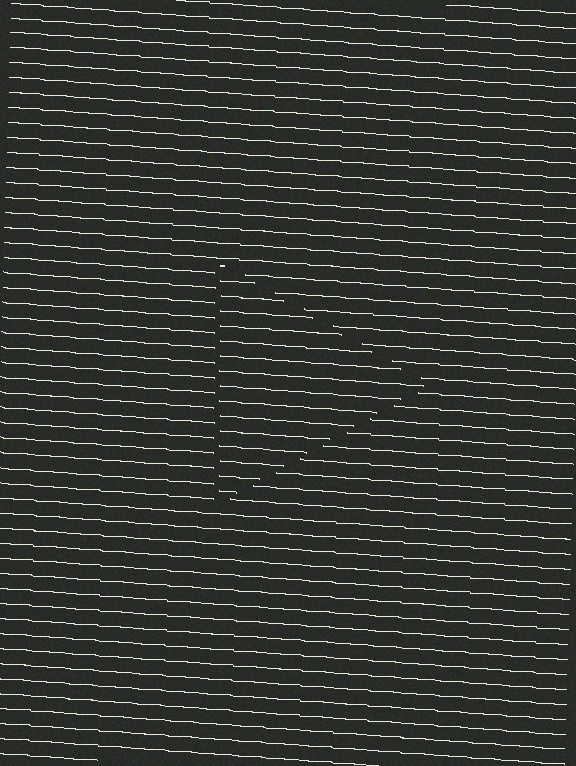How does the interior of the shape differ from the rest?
The interior of the shape contains the same grating, shifted by half a period — the contour is defined by the phase discontinuity where line-ends from the inner and outer gratings abut.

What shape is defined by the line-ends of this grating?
An illusory triangle. The interior of the shape contains the same grating, shifted by half a period — the contour is defined by the phase discontinuity where line-ends from the inner and outer gratings abut.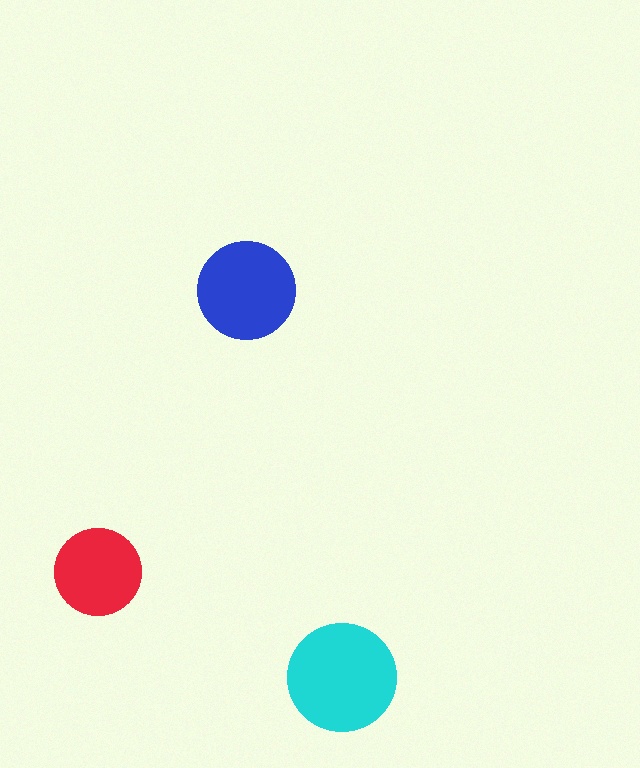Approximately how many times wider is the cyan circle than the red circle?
About 1.5 times wider.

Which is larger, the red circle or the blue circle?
The blue one.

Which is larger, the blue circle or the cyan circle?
The cyan one.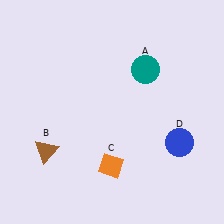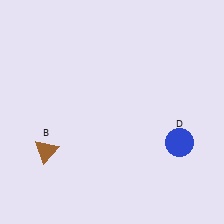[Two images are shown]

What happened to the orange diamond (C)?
The orange diamond (C) was removed in Image 2. It was in the bottom-left area of Image 1.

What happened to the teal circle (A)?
The teal circle (A) was removed in Image 2. It was in the top-right area of Image 1.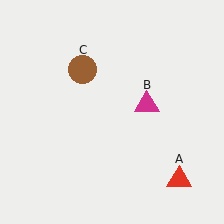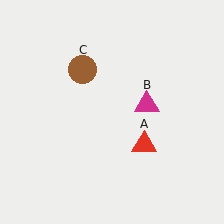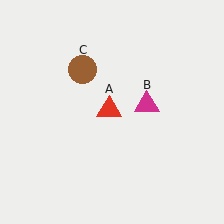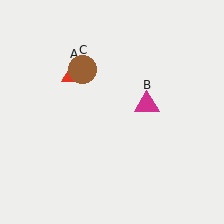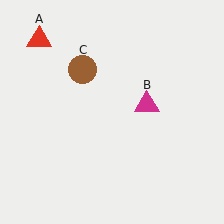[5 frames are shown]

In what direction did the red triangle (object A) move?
The red triangle (object A) moved up and to the left.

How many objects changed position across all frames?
1 object changed position: red triangle (object A).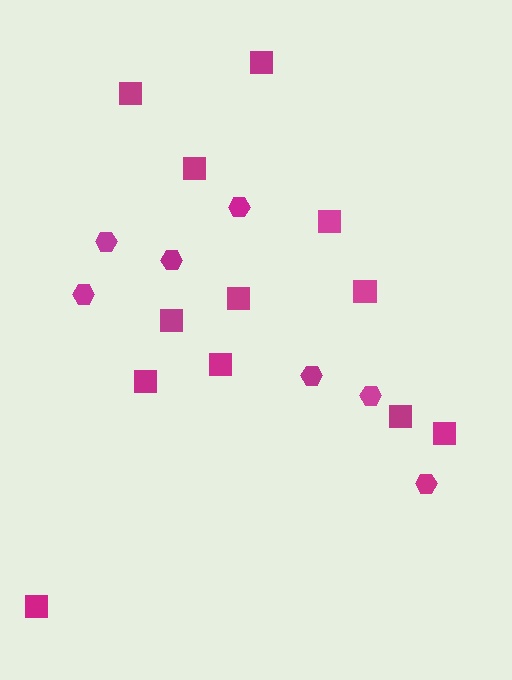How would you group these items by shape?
There are 2 groups: one group of squares (12) and one group of hexagons (7).